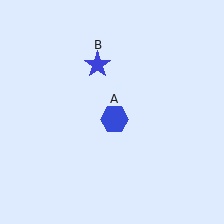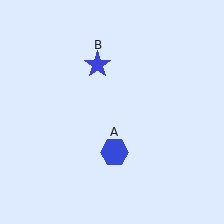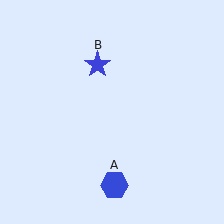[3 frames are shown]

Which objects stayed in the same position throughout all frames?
Blue star (object B) remained stationary.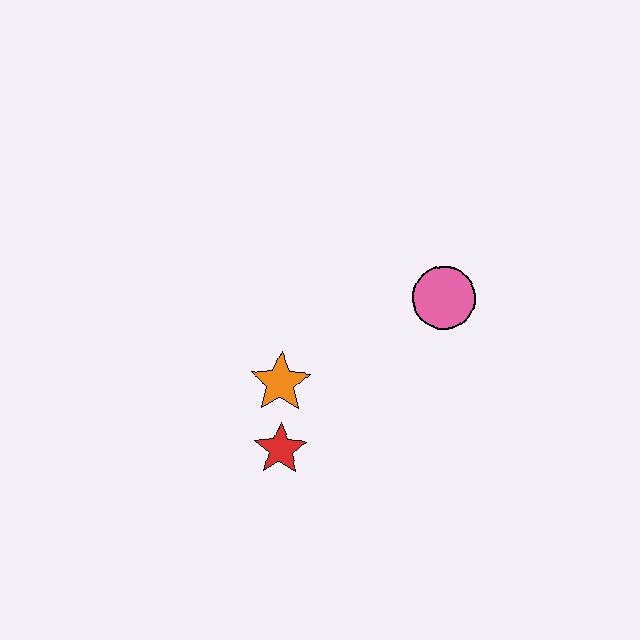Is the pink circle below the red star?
No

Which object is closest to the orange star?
The red star is closest to the orange star.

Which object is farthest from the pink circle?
The red star is farthest from the pink circle.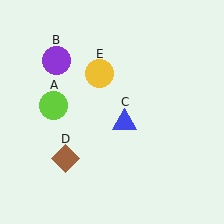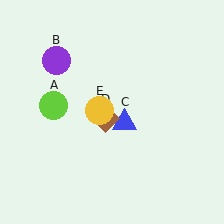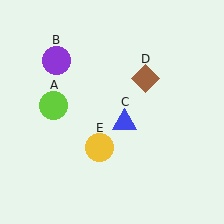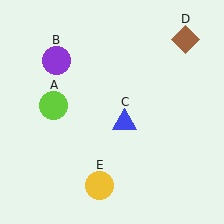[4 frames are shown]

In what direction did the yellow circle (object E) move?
The yellow circle (object E) moved down.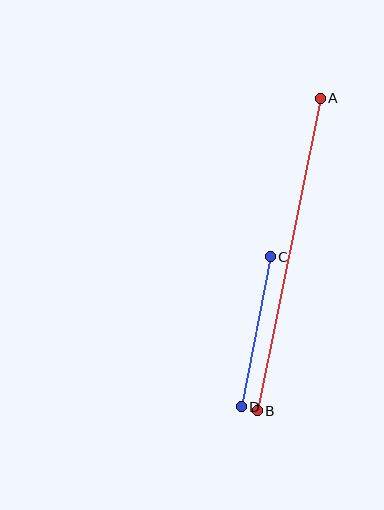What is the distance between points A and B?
The distance is approximately 319 pixels.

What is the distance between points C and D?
The distance is approximately 153 pixels.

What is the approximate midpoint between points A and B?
The midpoint is at approximately (289, 254) pixels.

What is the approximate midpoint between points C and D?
The midpoint is at approximately (256, 332) pixels.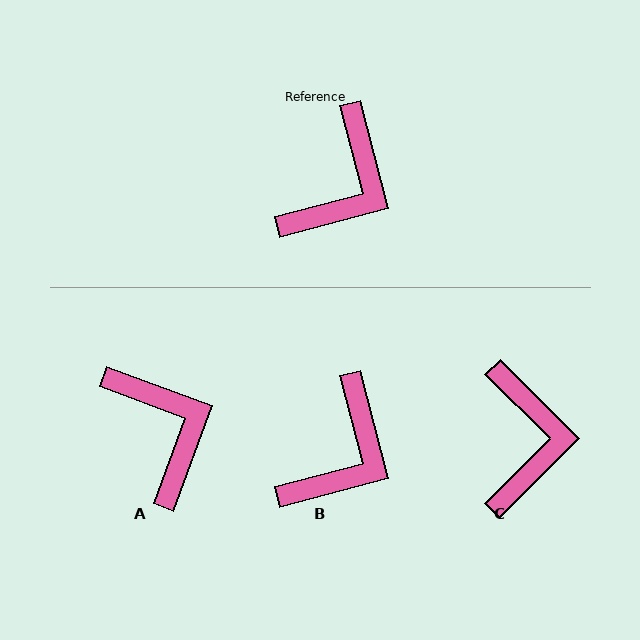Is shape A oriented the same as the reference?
No, it is off by about 55 degrees.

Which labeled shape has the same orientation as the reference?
B.